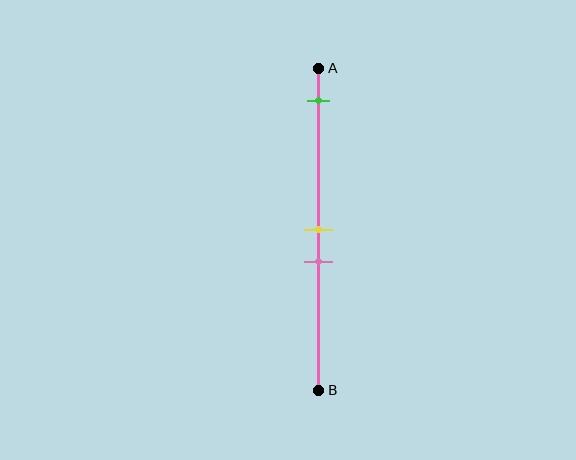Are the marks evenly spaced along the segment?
No, the marks are not evenly spaced.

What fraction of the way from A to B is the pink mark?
The pink mark is approximately 60% (0.6) of the way from A to B.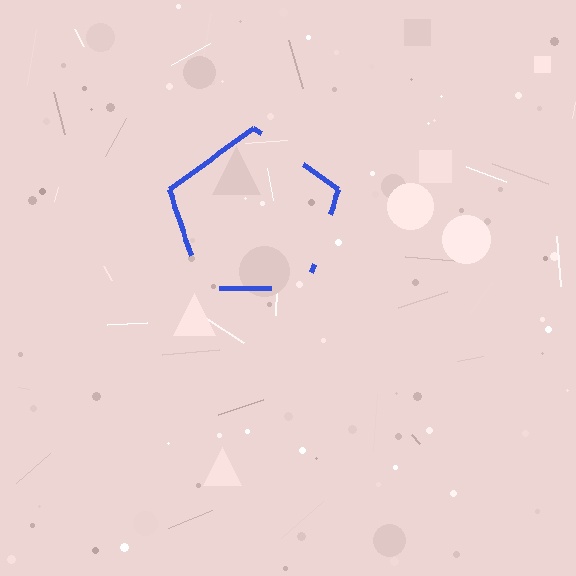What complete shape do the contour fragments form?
The contour fragments form a pentagon.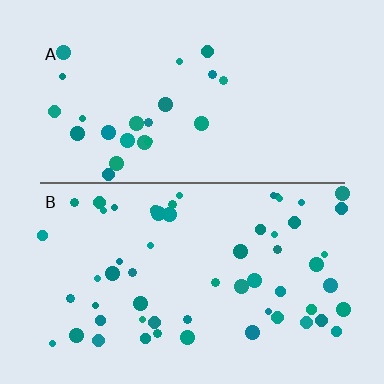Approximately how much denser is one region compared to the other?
Approximately 2.6× — region B over region A.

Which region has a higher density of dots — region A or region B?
B (the bottom).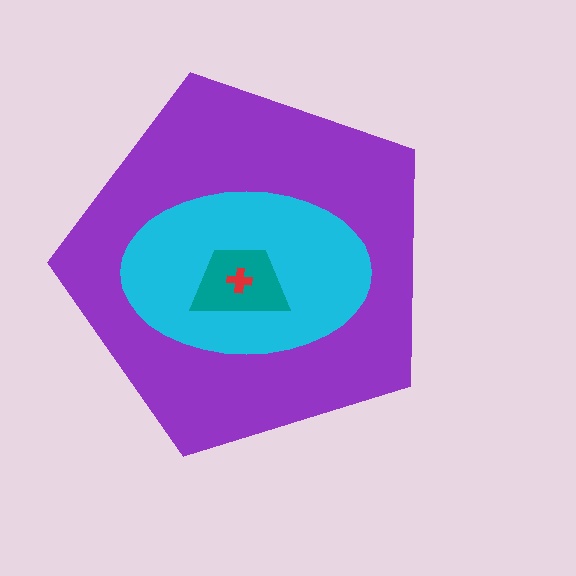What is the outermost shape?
The purple pentagon.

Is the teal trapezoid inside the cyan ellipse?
Yes.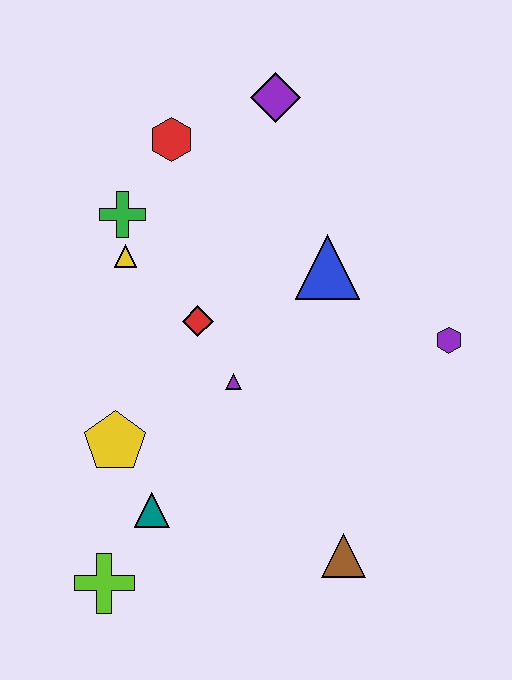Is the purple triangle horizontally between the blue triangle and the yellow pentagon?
Yes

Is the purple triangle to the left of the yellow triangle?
No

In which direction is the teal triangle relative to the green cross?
The teal triangle is below the green cross.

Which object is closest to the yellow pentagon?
The teal triangle is closest to the yellow pentagon.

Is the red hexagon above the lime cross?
Yes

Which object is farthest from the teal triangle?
The purple diamond is farthest from the teal triangle.